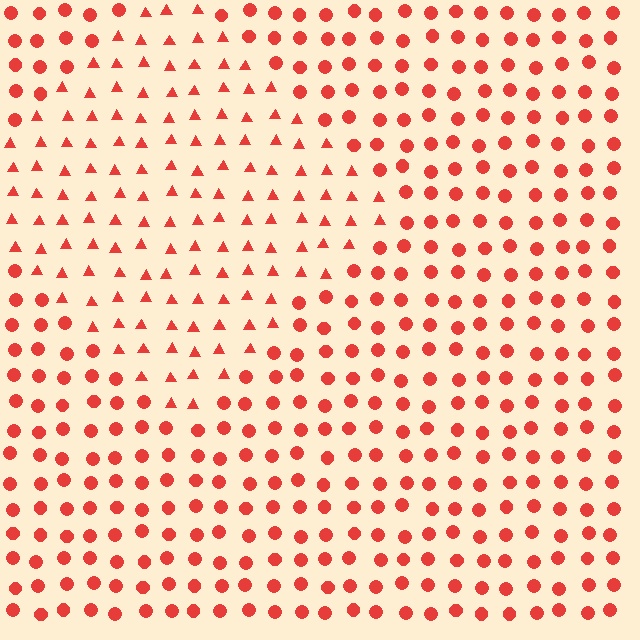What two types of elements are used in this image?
The image uses triangles inside the diamond region and circles outside it.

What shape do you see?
I see a diamond.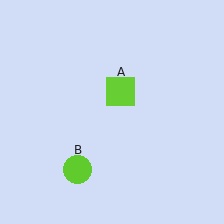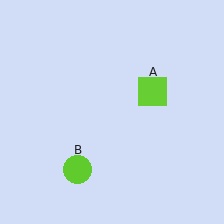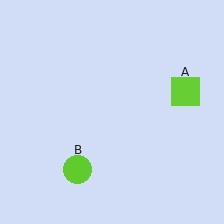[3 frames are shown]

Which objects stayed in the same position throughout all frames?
Lime circle (object B) remained stationary.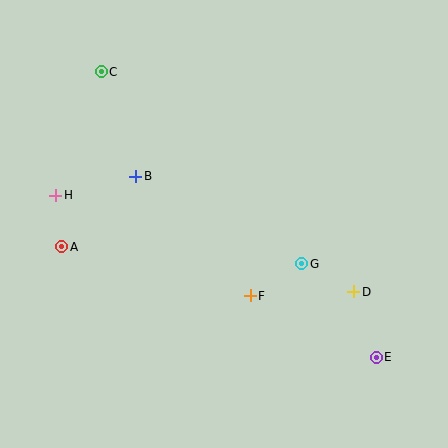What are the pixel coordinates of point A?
Point A is at (62, 247).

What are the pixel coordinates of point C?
Point C is at (101, 72).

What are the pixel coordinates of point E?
Point E is at (376, 357).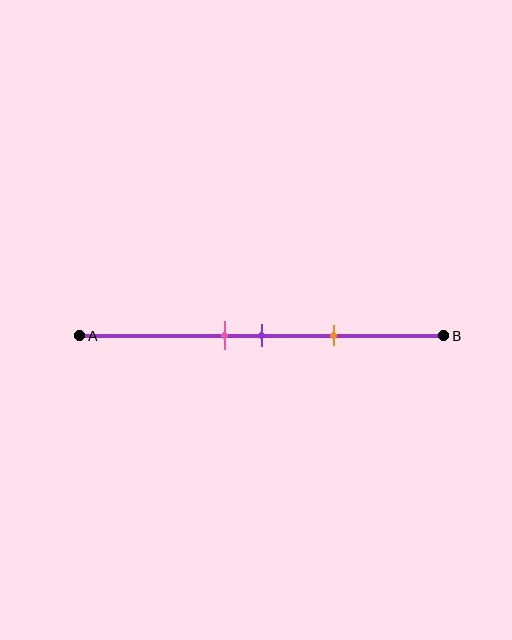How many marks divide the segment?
There are 3 marks dividing the segment.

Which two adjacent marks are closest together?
The pink and purple marks are the closest adjacent pair.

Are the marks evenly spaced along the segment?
Yes, the marks are approximately evenly spaced.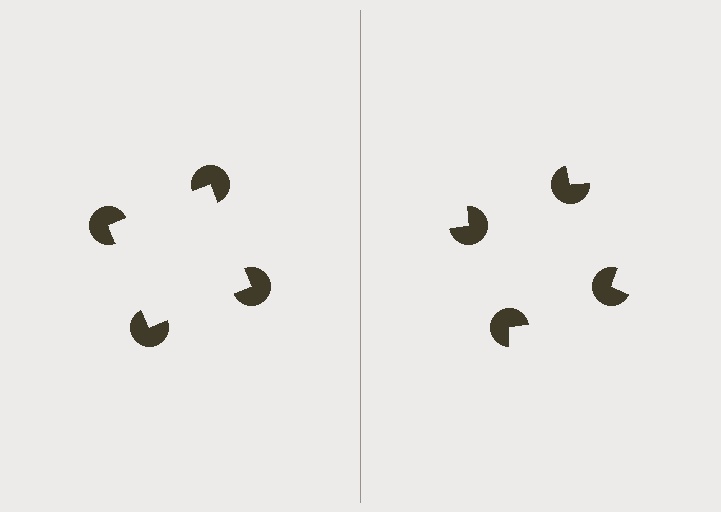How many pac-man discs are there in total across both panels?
8 — 4 on each side.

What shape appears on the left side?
An illusory square.